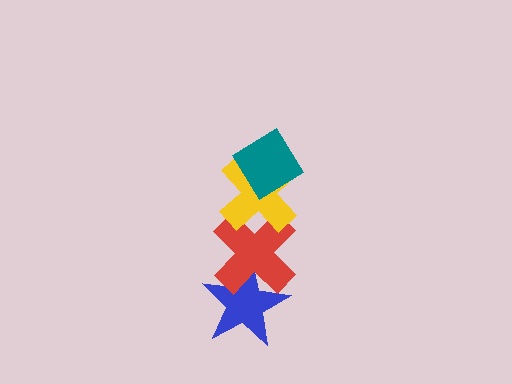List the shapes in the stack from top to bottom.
From top to bottom: the teal diamond, the yellow cross, the red cross, the blue star.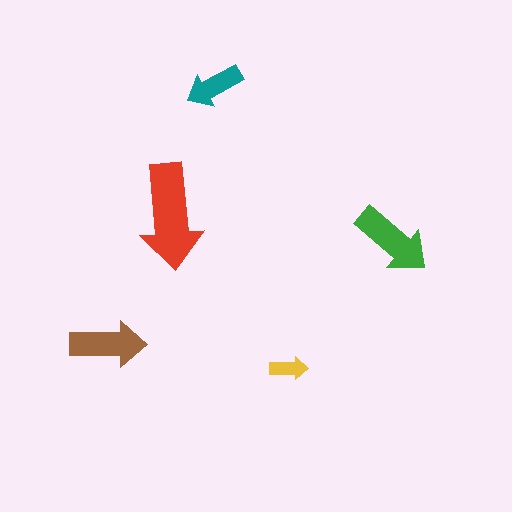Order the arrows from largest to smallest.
the red one, the green one, the brown one, the teal one, the yellow one.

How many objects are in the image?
There are 5 objects in the image.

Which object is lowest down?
The yellow arrow is bottommost.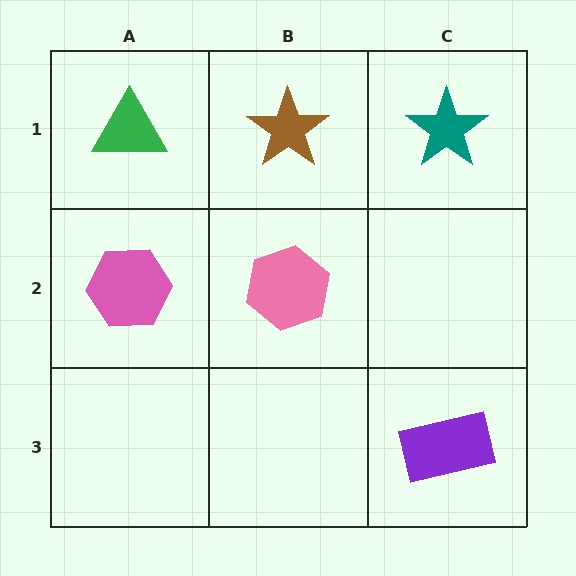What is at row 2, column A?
A pink hexagon.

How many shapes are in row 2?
2 shapes.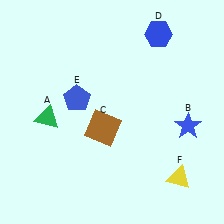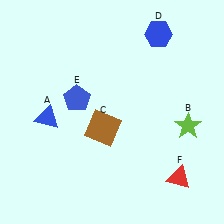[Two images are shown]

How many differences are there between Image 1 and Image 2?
There are 3 differences between the two images.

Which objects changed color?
A changed from green to blue. B changed from blue to lime. F changed from yellow to red.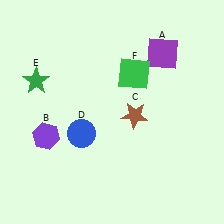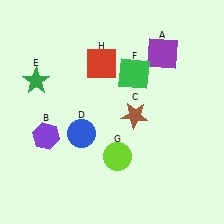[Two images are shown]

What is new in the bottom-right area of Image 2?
A lime circle (G) was added in the bottom-right area of Image 2.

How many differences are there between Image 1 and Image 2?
There are 2 differences between the two images.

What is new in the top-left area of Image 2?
A red square (H) was added in the top-left area of Image 2.